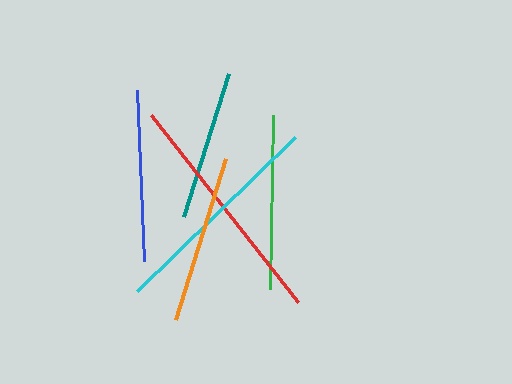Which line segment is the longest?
The red line is the longest at approximately 238 pixels.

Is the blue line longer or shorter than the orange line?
The blue line is longer than the orange line.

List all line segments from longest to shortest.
From longest to shortest: red, cyan, green, blue, orange, teal.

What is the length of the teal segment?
The teal segment is approximately 149 pixels long.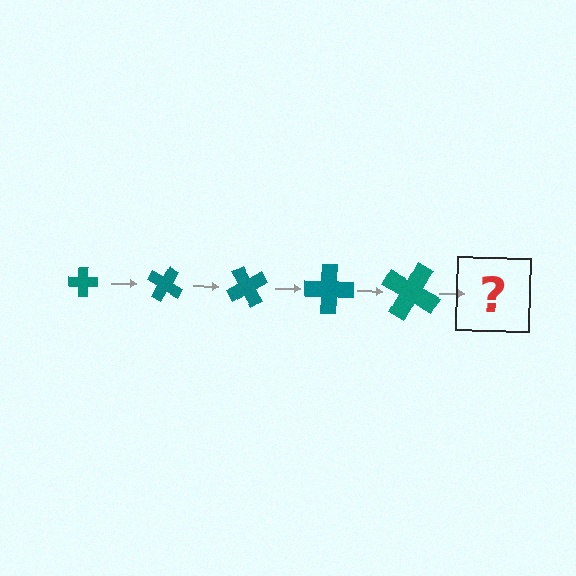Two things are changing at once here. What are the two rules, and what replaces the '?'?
The two rules are that the cross grows larger each step and it rotates 30 degrees each step. The '?' should be a cross, larger than the previous one and rotated 150 degrees from the start.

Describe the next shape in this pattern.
It should be a cross, larger than the previous one and rotated 150 degrees from the start.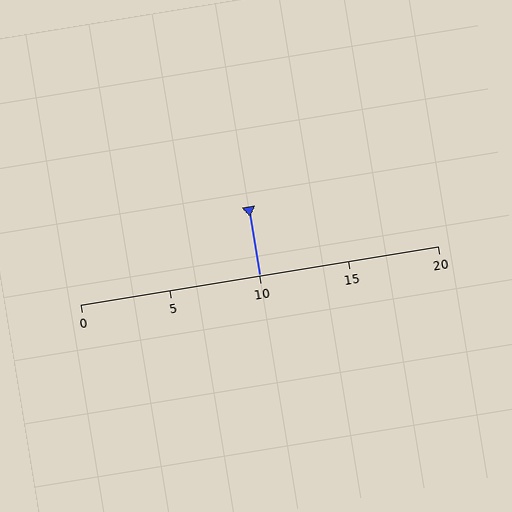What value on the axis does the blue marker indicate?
The marker indicates approximately 10.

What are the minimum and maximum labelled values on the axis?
The axis runs from 0 to 20.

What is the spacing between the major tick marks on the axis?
The major ticks are spaced 5 apart.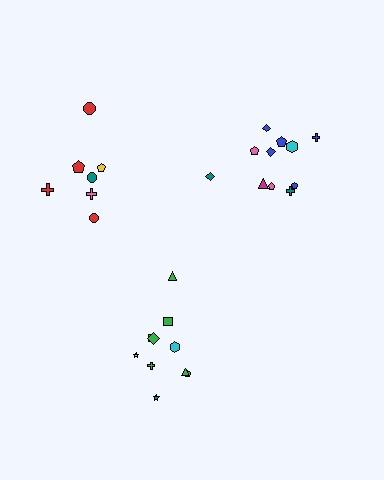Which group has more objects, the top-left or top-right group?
The top-right group.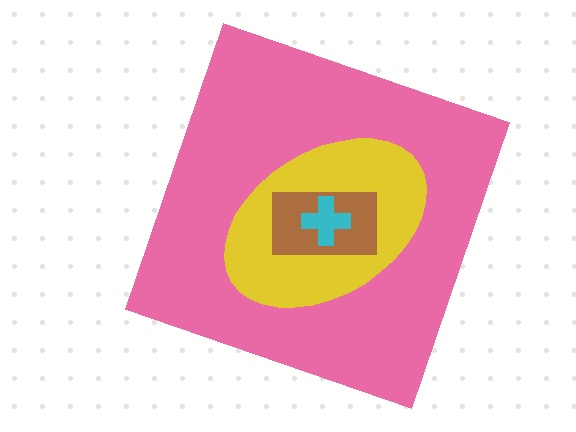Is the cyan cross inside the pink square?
Yes.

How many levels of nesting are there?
4.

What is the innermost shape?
The cyan cross.